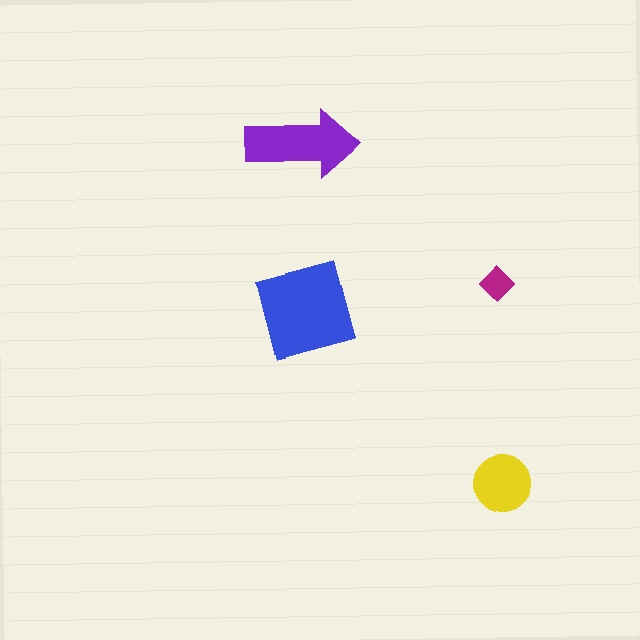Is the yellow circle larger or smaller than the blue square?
Smaller.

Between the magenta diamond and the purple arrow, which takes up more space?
The purple arrow.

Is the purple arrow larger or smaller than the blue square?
Smaller.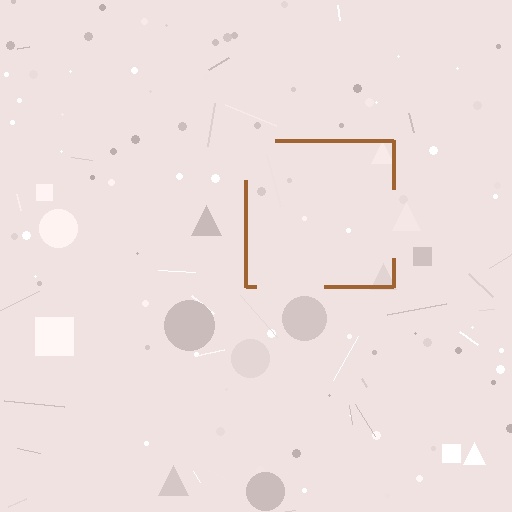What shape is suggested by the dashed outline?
The dashed outline suggests a square.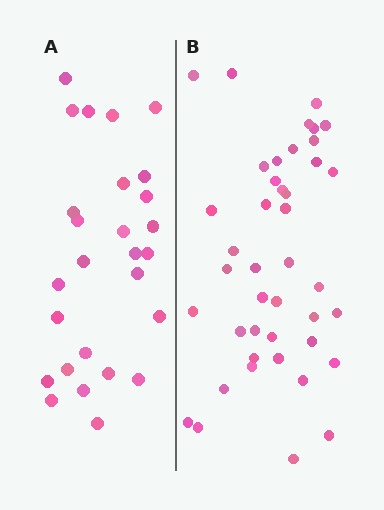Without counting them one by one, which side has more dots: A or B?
Region B (the right region) has more dots.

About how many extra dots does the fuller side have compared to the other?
Region B has approximately 15 more dots than region A.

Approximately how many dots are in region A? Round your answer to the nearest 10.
About 30 dots. (The exact count is 27, which rounds to 30.)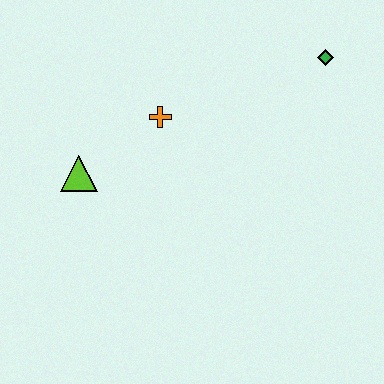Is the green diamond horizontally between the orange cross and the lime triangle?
No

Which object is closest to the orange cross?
The lime triangle is closest to the orange cross.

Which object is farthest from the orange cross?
The green diamond is farthest from the orange cross.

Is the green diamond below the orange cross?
No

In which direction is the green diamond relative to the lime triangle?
The green diamond is to the right of the lime triangle.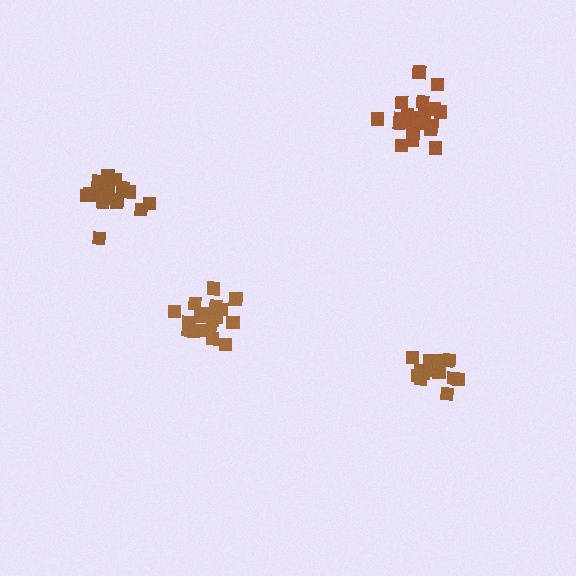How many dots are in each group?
Group 1: 14 dots, Group 2: 20 dots, Group 3: 18 dots, Group 4: 18 dots (70 total).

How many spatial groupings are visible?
There are 4 spatial groupings.